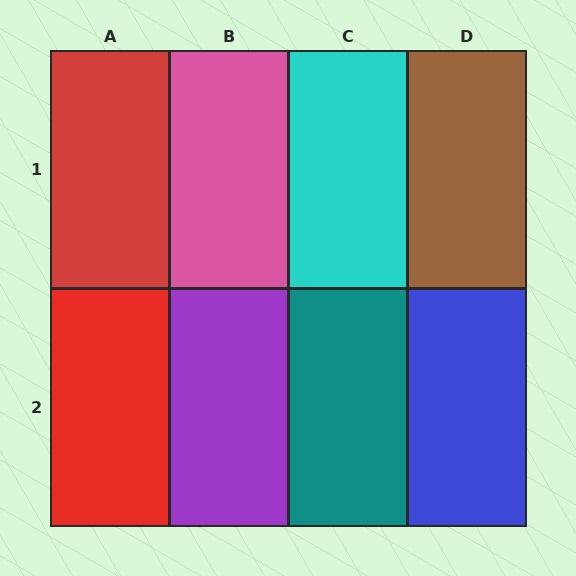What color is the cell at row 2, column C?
Teal.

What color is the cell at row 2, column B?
Purple.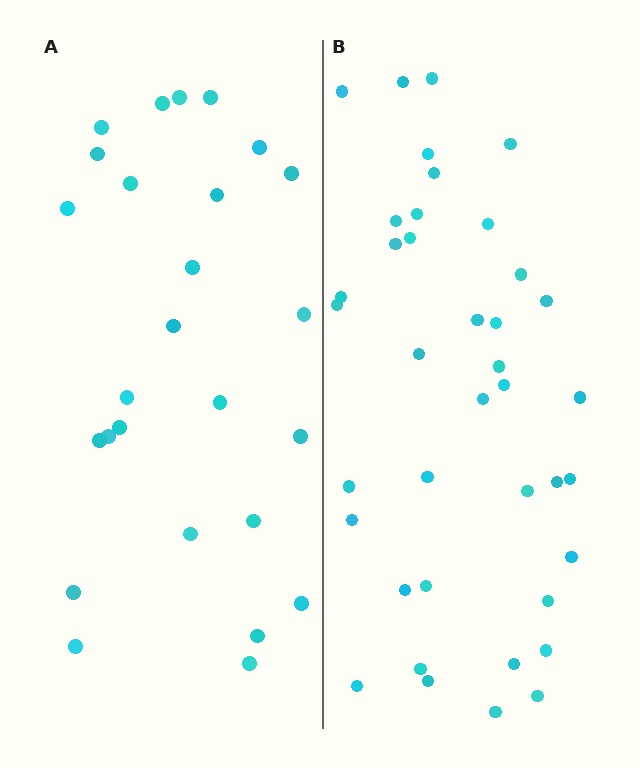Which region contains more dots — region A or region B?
Region B (the right region) has more dots.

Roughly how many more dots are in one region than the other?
Region B has approximately 15 more dots than region A.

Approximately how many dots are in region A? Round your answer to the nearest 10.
About 30 dots. (The exact count is 26, which rounds to 30.)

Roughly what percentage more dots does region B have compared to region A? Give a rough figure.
About 50% more.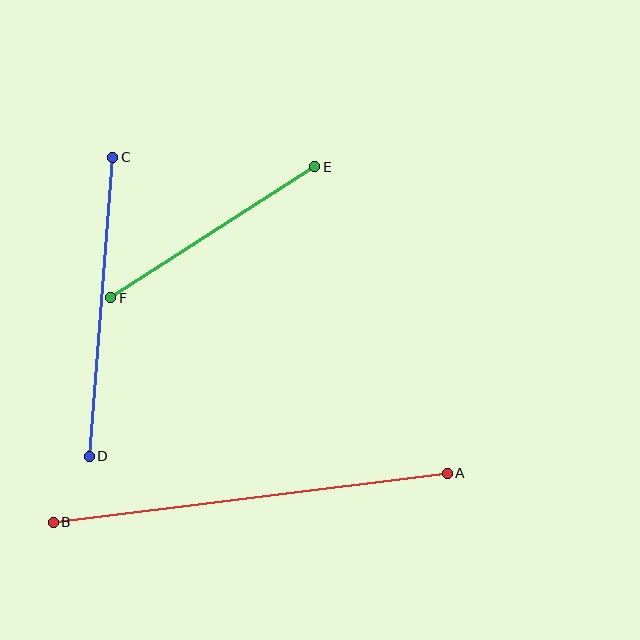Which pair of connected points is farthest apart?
Points A and B are farthest apart.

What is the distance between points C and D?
The distance is approximately 300 pixels.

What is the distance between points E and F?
The distance is approximately 243 pixels.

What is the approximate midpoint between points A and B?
The midpoint is at approximately (250, 498) pixels.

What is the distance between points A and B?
The distance is approximately 397 pixels.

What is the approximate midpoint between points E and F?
The midpoint is at approximately (213, 232) pixels.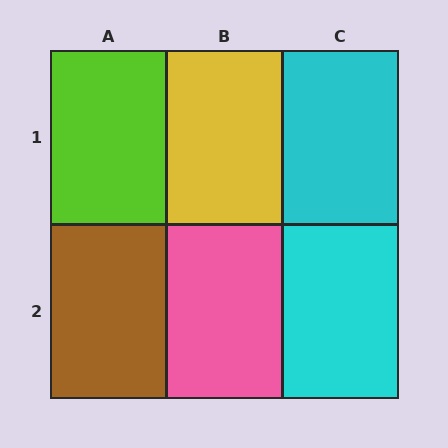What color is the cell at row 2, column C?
Cyan.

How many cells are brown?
1 cell is brown.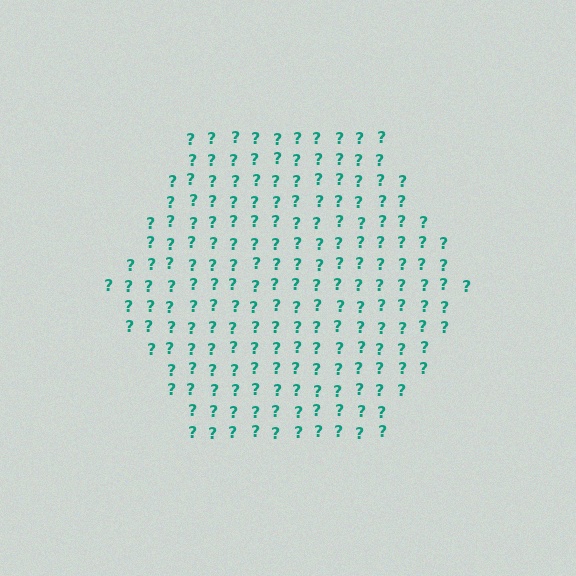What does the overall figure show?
The overall figure shows a hexagon.